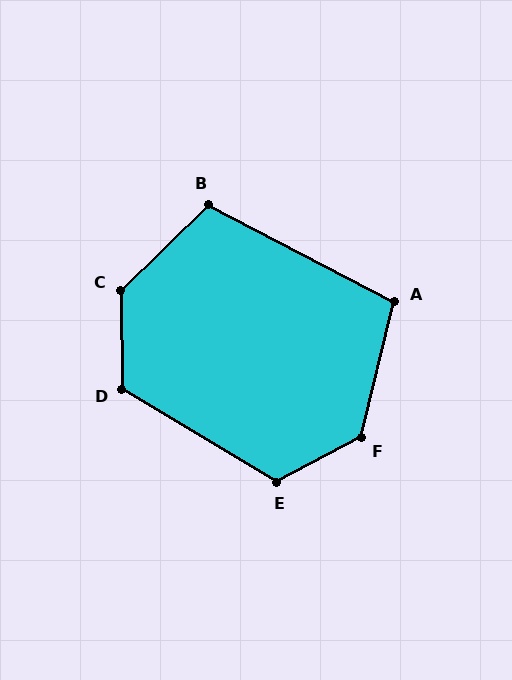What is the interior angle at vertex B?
Approximately 108 degrees (obtuse).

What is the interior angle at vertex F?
Approximately 131 degrees (obtuse).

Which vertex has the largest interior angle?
C, at approximately 135 degrees.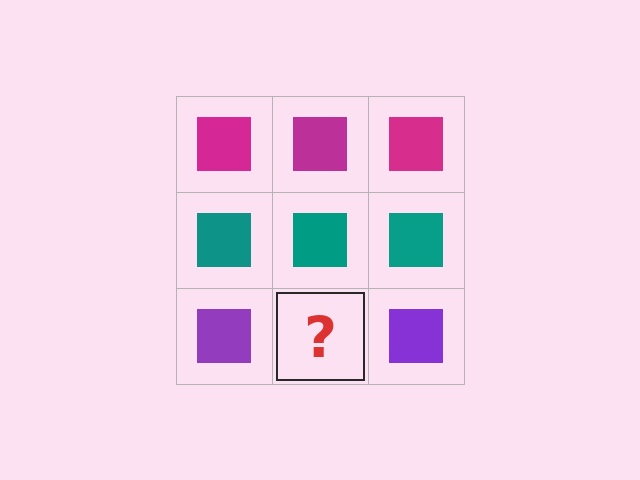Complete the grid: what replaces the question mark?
The question mark should be replaced with a purple square.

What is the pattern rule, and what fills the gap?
The rule is that each row has a consistent color. The gap should be filled with a purple square.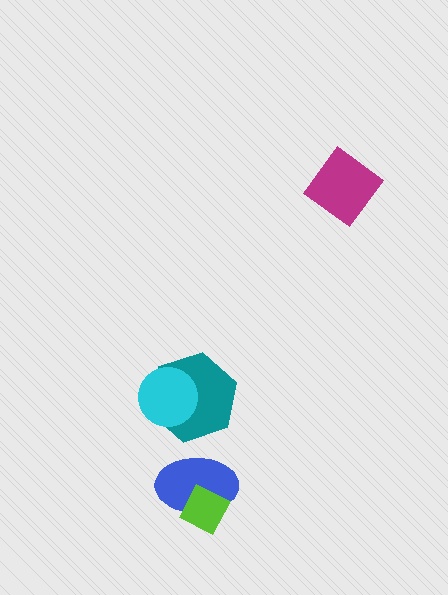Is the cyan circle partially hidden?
No, no other shape covers it.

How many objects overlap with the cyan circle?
1 object overlaps with the cyan circle.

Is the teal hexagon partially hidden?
Yes, it is partially covered by another shape.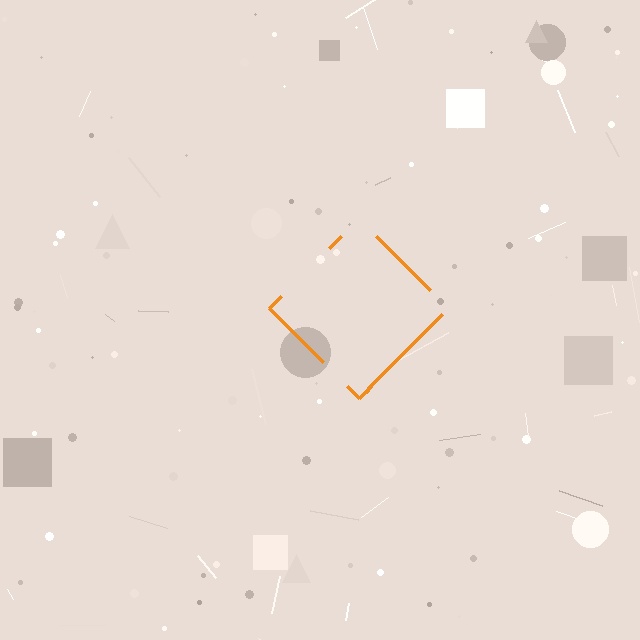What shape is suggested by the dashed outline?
The dashed outline suggests a diamond.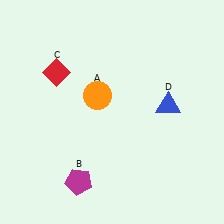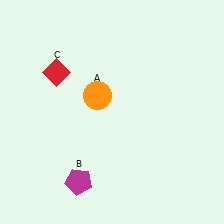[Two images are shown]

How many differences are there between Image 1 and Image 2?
There is 1 difference between the two images.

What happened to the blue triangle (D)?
The blue triangle (D) was removed in Image 2. It was in the top-right area of Image 1.